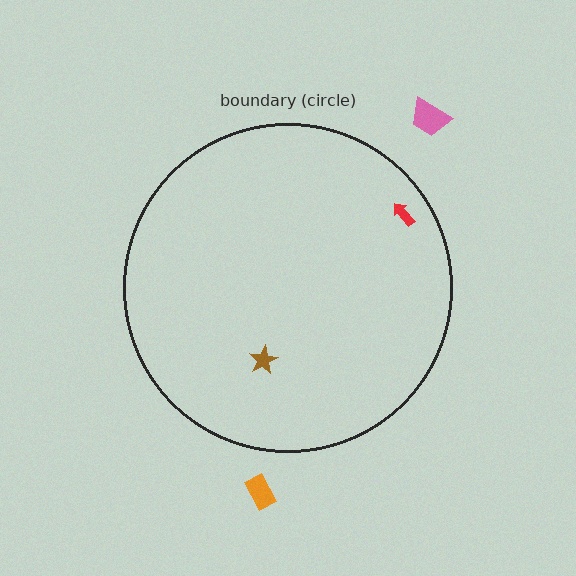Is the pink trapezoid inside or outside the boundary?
Outside.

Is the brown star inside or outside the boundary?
Inside.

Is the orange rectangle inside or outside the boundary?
Outside.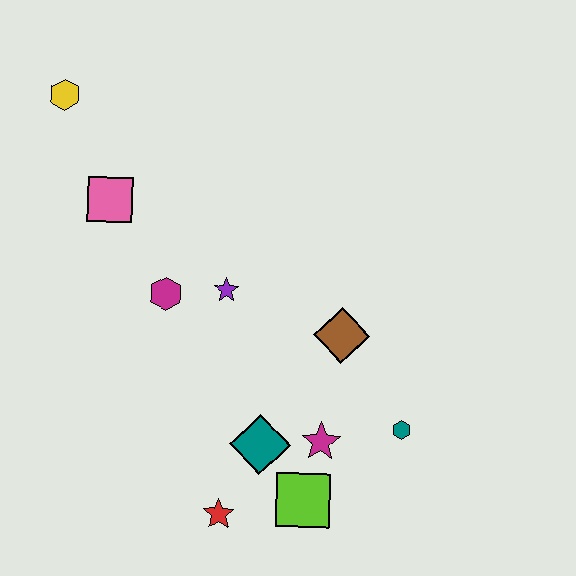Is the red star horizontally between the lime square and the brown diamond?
No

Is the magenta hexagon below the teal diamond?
No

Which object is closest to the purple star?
The magenta hexagon is closest to the purple star.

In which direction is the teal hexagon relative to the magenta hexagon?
The teal hexagon is to the right of the magenta hexagon.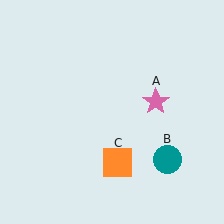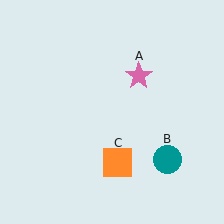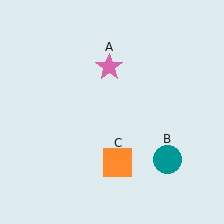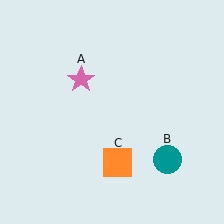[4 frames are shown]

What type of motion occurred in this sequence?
The pink star (object A) rotated counterclockwise around the center of the scene.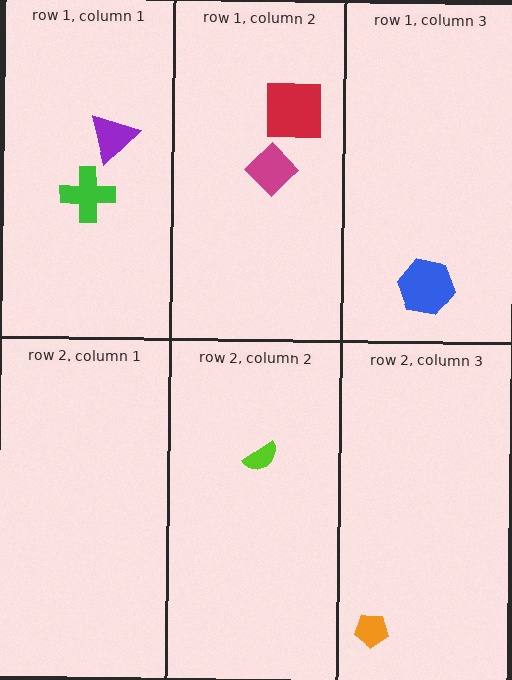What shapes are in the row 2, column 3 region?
The orange pentagon.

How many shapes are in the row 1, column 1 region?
2.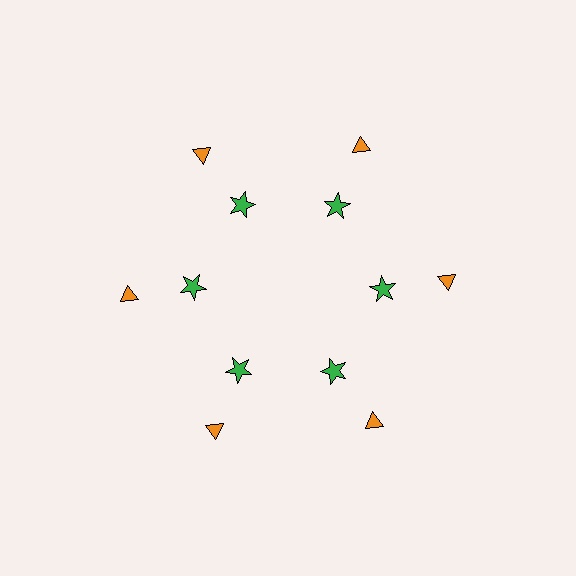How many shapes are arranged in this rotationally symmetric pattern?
There are 12 shapes, arranged in 6 groups of 2.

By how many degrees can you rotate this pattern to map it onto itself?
The pattern maps onto itself every 60 degrees of rotation.